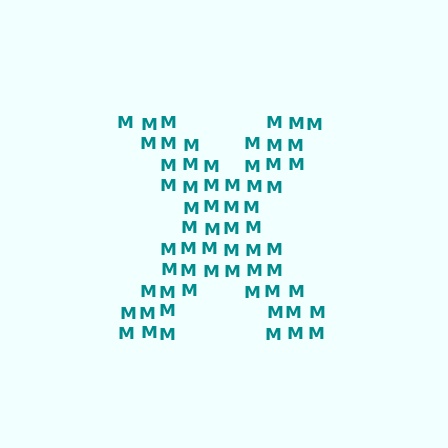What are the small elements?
The small elements are letter M's.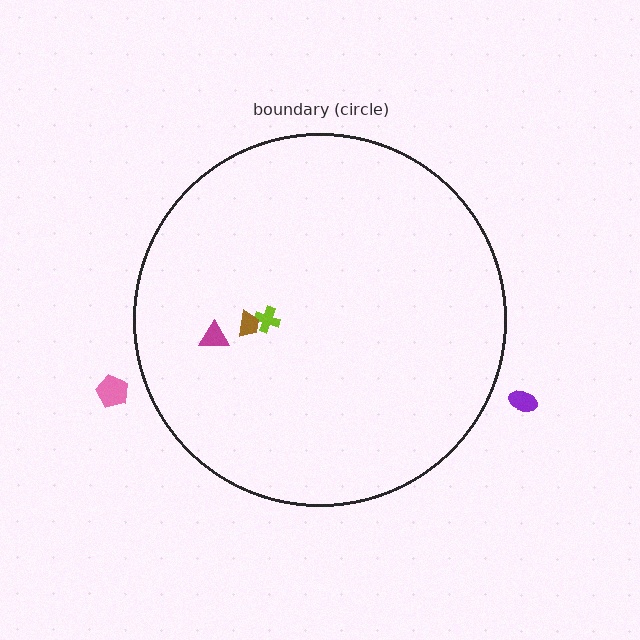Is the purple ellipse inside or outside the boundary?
Outside.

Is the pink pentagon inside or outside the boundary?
Outside.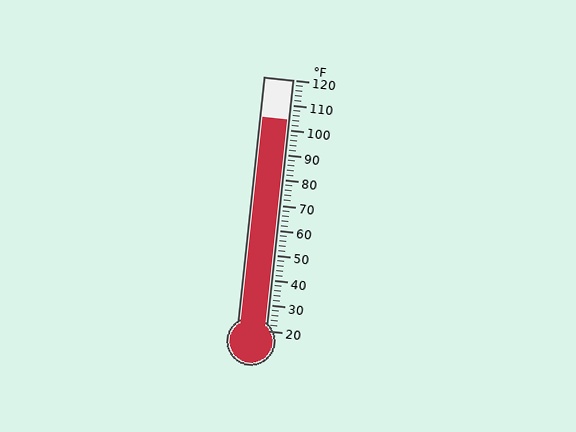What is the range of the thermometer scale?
The thermometer scale ranges from 20°F to 120°F.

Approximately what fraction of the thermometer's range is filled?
The thermometer is filled to approximately 85% of its range.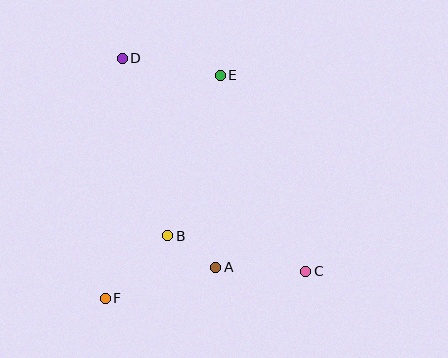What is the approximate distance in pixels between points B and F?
The distance between B and F is approximately 88 pixels.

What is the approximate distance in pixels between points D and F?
The distance between D and F is approximately 241 pixels.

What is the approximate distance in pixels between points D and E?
The distance between D and E is approximately 99 pixels.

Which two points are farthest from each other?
Points C and D are farthest from each other.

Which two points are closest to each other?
Points A and B are closest to each other.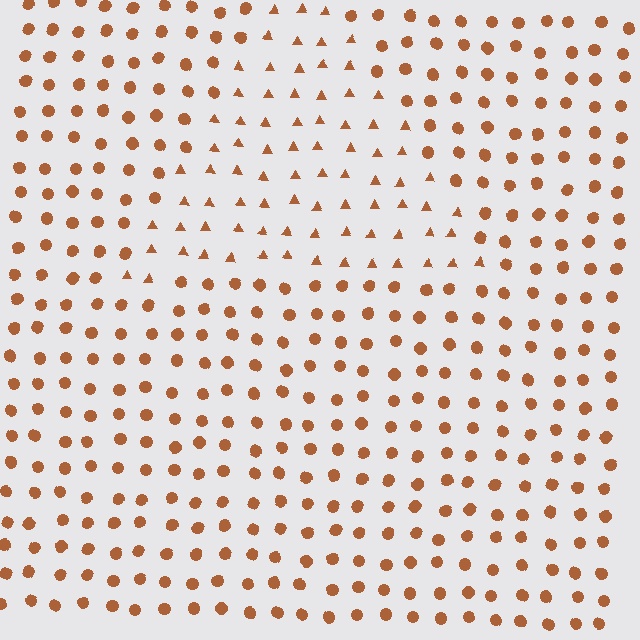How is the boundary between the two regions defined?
The boundary is defined by a change in element shape: triangles inside vs. circles outside. All elements share the same color and spacing.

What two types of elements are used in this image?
The image uses triangles inside the triangle region and circles outside it.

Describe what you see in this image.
The image is filled with small brown elements arranged in a uniform grid. A triangle-shaped region contains triangles, while the surrounding area contains circles. The boundary is defined purely by the change in element shape.